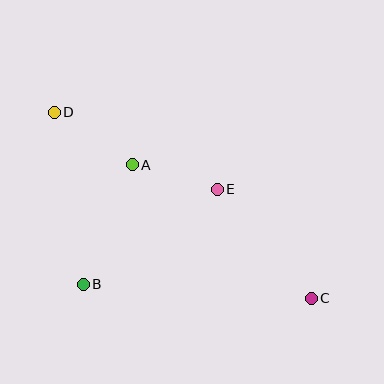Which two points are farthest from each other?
Points C and D are farthest from each other.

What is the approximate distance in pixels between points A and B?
The distance between A and B is approximately 129 pixels.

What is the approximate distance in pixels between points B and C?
The distance between B and C is approximately 228 pixels.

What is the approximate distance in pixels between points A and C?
The distance between A and C is approximately 223 pixels.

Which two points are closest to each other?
Points A and E are closest to each other.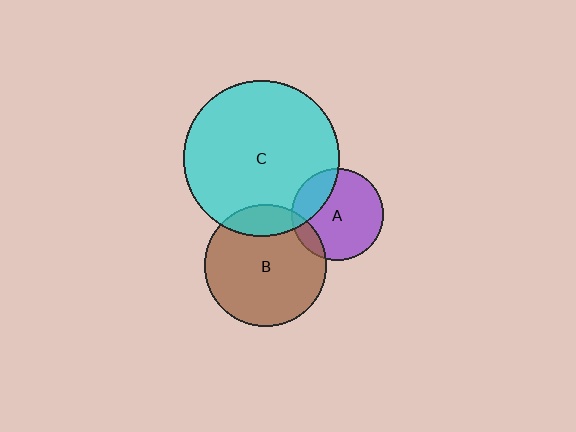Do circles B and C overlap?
Yes.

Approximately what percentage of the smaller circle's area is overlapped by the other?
Approximately 15%.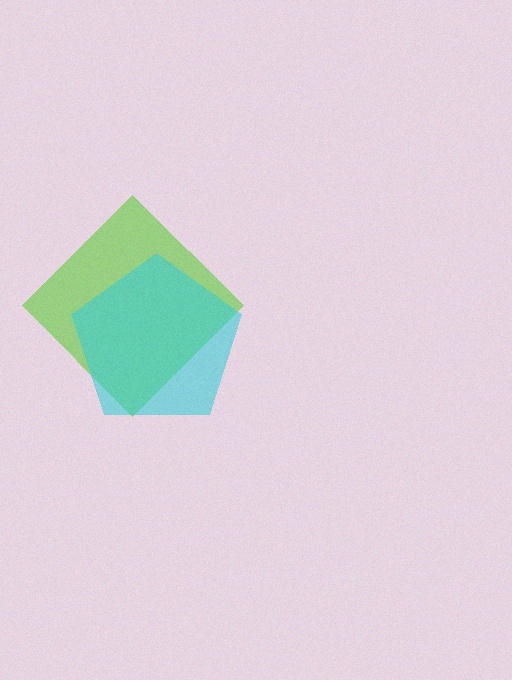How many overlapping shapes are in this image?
There are 2 overlapping shapes in the image.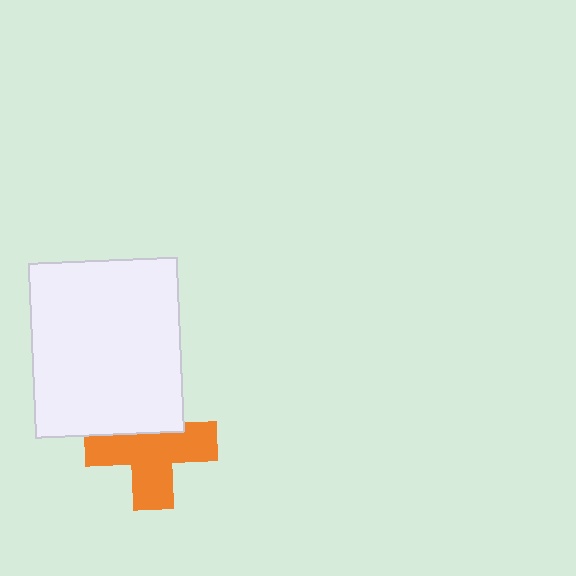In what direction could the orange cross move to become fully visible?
The orange cross could move down. That would shift it out from behind the white rectangle entirely.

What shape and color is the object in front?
The object in front is a white rectangle.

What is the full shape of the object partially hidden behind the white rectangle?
The partially hidden object is an orange cross.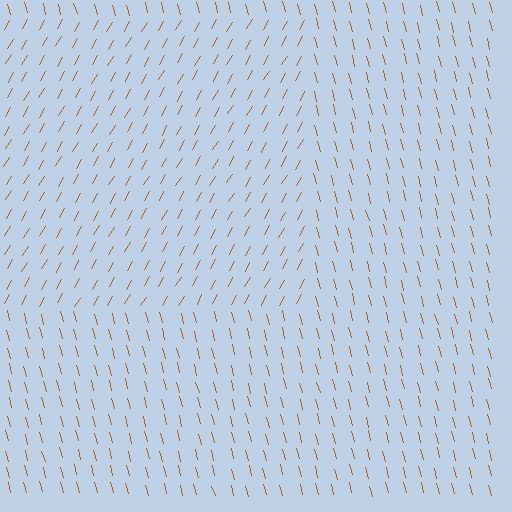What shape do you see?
I see a rectangle.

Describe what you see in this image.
The image is filled with small brown line segments. A rectangle region in the image has lines oriented differently from the surrounding lines, creating a visible texture boundary.